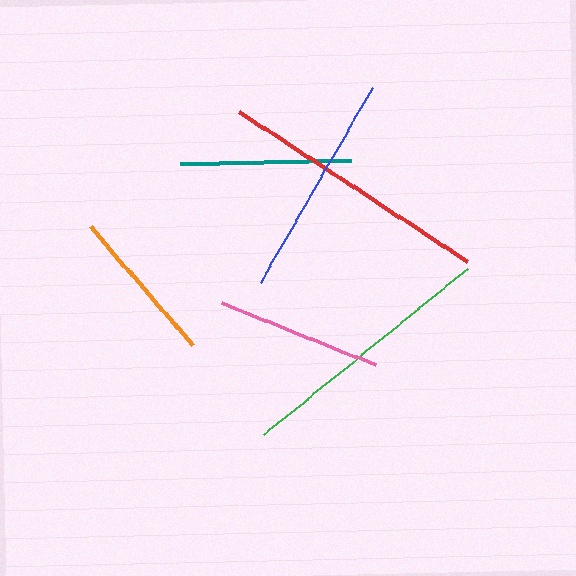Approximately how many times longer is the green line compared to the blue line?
The green line is approximately 1.2 times the length of the blue line.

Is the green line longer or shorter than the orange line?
The green line is longer than the orange line.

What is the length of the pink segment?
The pink segment is approximately 165 pixels long.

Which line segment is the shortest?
The orange line is the shortest at approximately 157 pixels.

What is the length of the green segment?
The green segment is approximately 262 pixels long.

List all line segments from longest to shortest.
From longest to shortest: red, green, blue, teal, pink, orange.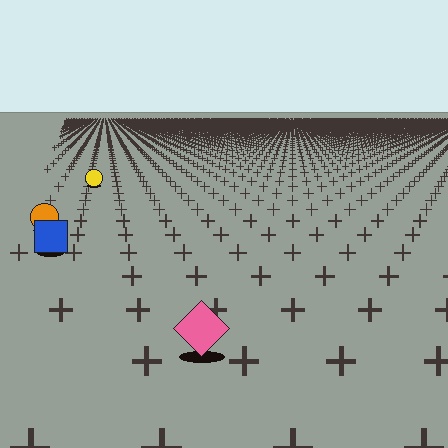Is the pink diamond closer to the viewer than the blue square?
Yes. The pink diamond is closer — you can tell from the texture gradient: the ground texture is coarser near it.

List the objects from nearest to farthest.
From nearest to farthest: the pink diamond, the blue square, the orange circle, the yellow circle.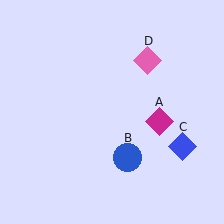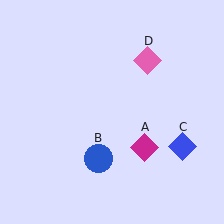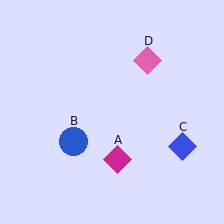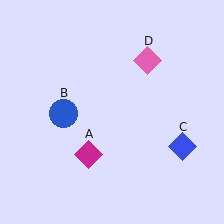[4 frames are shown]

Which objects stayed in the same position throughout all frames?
Blue diamond (object C) and pink diamond (object D) remained stationary.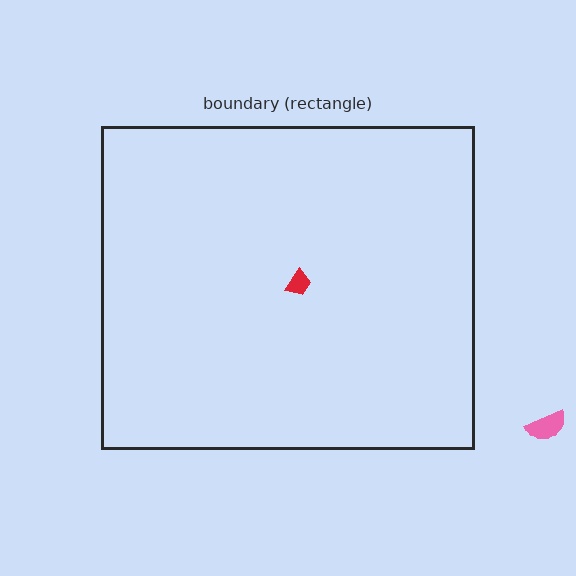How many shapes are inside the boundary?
1 inside, 1 outside.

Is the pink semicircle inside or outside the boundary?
Outside.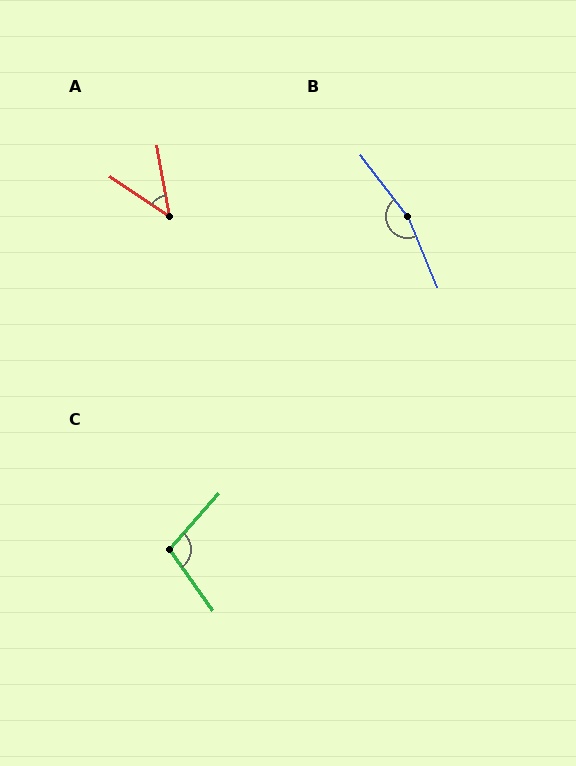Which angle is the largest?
B, at approximately 166 degrees.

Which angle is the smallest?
A, at approximately 47 degrees.